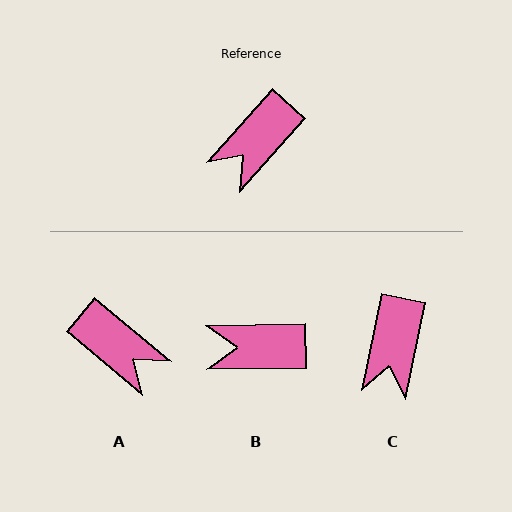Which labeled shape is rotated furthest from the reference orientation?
A, about 92 degrees away.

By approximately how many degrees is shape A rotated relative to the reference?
Approximately 92 degrees counter-clockwise.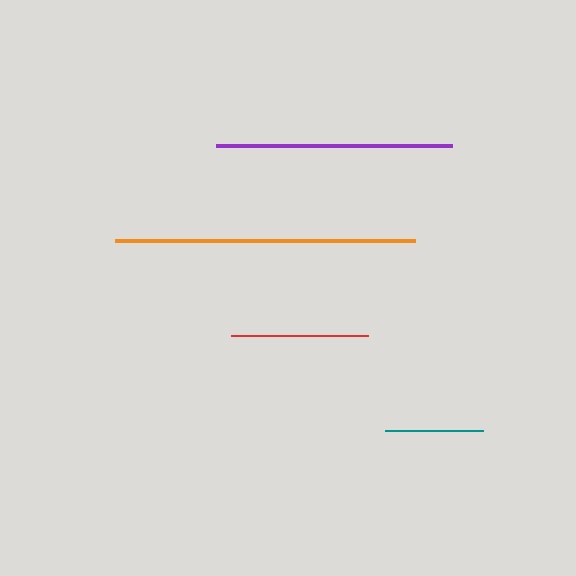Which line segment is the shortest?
The teal line is the shortest at approximately 98 pixels.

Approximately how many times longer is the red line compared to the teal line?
The red line is approximately 1.4 times the length of the teal line.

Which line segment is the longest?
The orange line is the longest at approximately 300 pixels.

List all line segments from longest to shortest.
From longest to shortest: orange, purple, red, teal.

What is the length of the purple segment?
The purple segment is approximately 236 pixels long.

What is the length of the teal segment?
The teal segment is approximately 98 pixels long.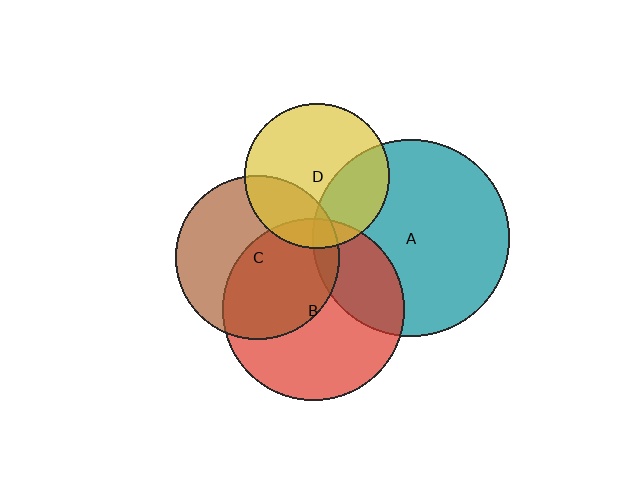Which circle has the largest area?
Circle A (teal).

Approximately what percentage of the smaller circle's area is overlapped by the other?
Approximately 25%.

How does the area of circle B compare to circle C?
Approximately 1.2 times.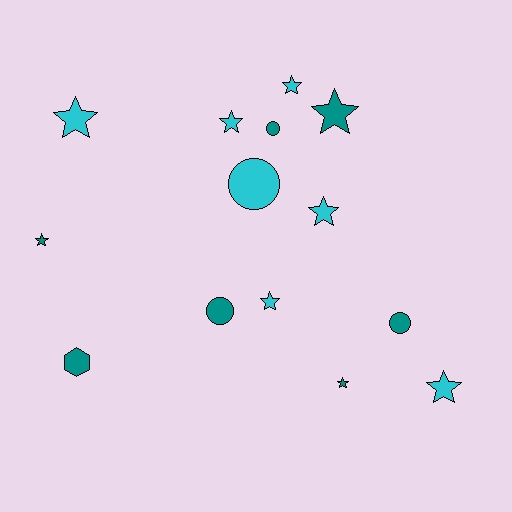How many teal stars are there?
There are 3 teal stars.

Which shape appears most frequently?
Star, with 9 objects.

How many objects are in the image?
There are 14 objects.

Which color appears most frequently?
Teal, with 7 objects.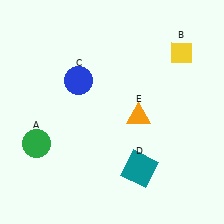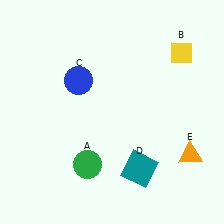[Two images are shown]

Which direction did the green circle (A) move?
The green circle (A) moved right.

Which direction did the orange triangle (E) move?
The orange triangle (E) moved right.